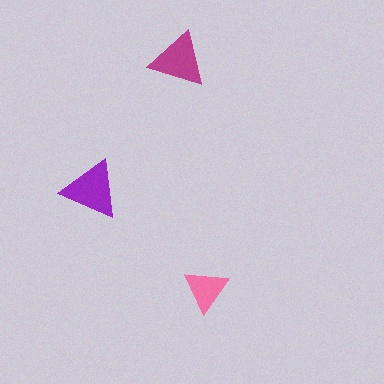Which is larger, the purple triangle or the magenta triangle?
The purple one.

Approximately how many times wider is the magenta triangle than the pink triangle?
About 1.5 times wider.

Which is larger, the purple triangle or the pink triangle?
The purple one.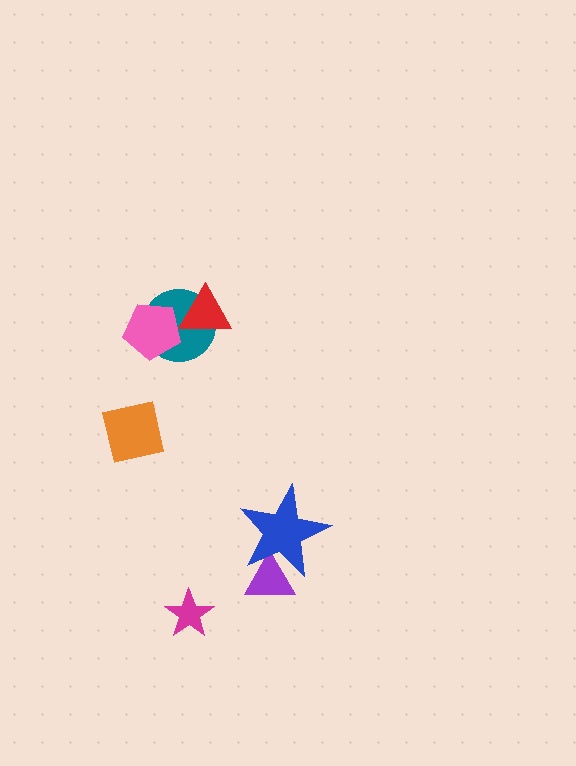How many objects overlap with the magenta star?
0 objects overlap with the magenta star.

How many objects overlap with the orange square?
0 objects overlap with the orange square.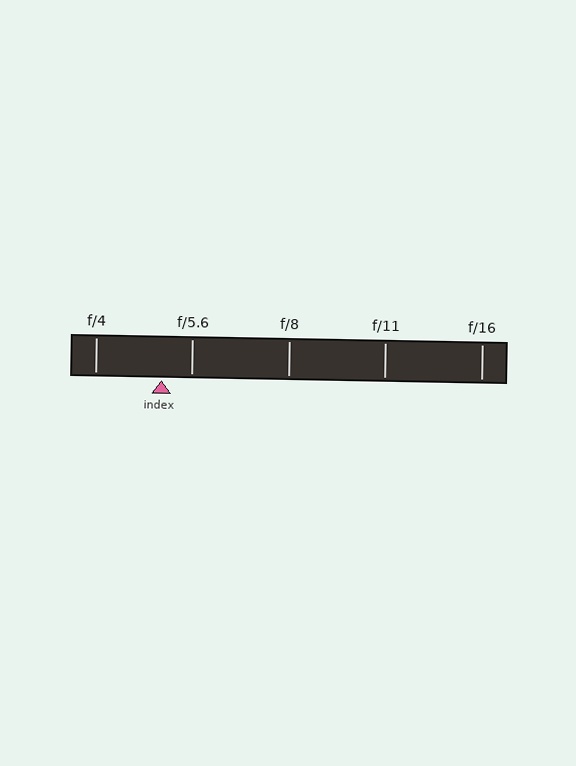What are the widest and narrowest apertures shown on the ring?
The widest aperture shown is f/4 and the narrowest is f/16.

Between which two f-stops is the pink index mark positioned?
The index mark is between f/4 and f/5.6.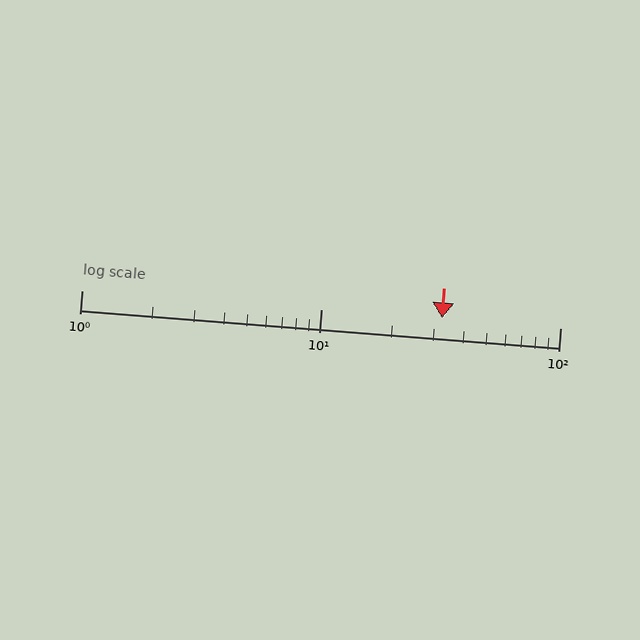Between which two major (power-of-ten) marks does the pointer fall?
The pointer is between 10 and 100.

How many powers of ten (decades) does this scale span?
The scale spans 2 decades, from 1 to 100.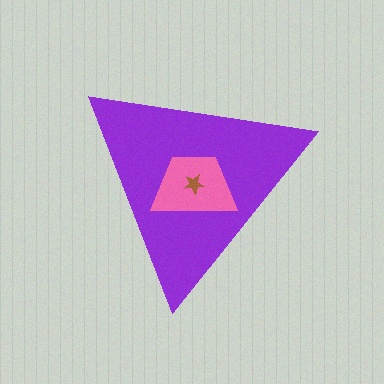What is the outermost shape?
The purple triangle.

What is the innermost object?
The brown star.